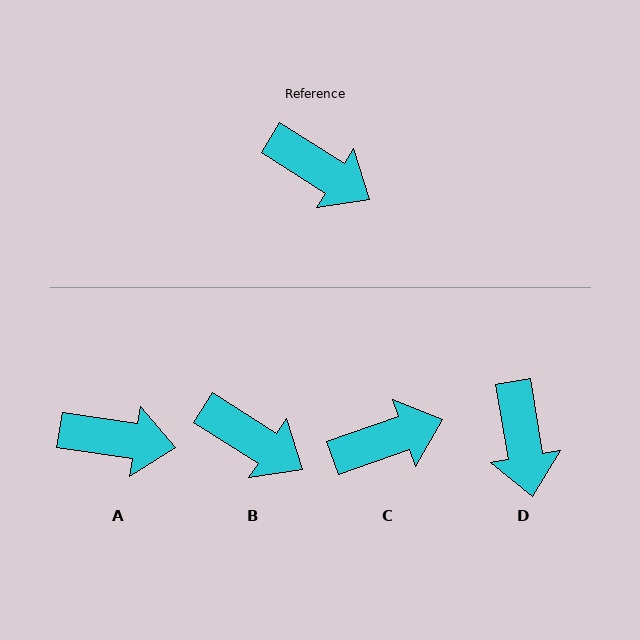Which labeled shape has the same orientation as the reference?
B.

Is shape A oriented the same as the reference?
No, it is off by about 24 degrees.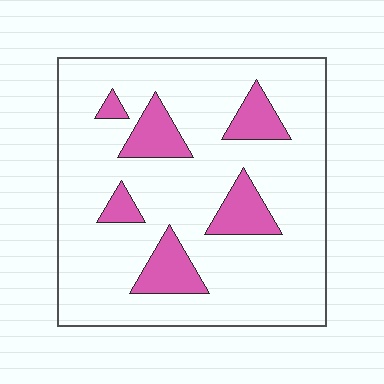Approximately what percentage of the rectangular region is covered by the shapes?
Approximately 15%.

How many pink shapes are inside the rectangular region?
6.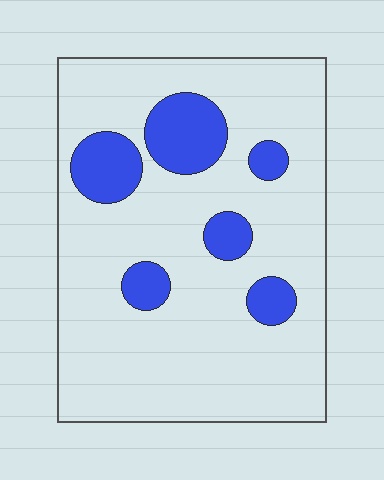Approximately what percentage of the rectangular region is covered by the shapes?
Approximately 15%.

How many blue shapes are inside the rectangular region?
6.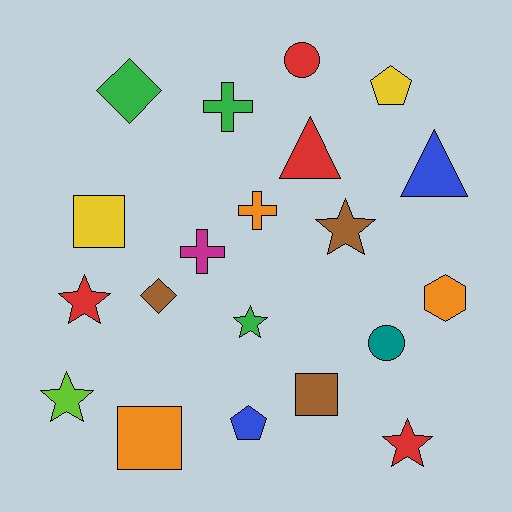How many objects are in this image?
There are 20 objects.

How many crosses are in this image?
There are 3 crosses.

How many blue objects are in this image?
There are 2 blue objects.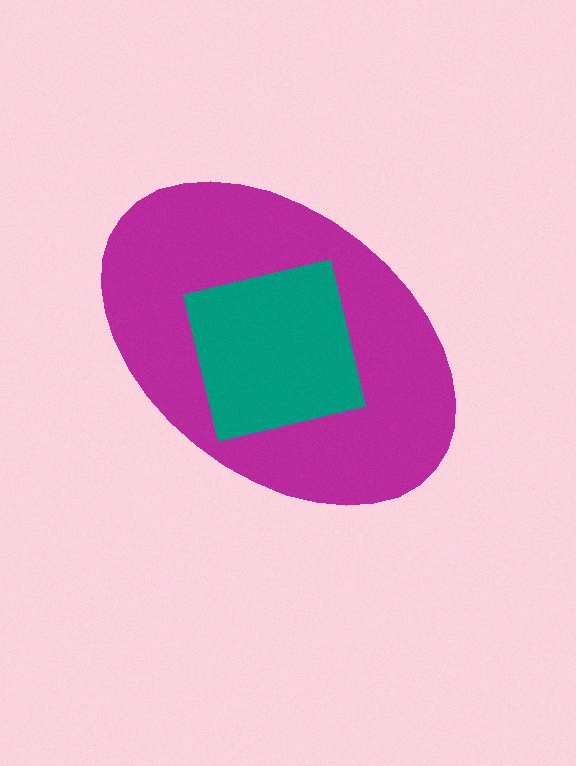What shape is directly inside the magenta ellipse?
The teal square.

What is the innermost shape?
The teal square.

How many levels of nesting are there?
2.